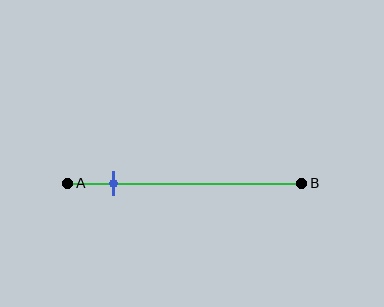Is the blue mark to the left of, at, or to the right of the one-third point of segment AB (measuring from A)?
The blue mark is to the left of the one-third point of segment AB.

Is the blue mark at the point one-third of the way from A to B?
No, the mark is at about 20% from A, not at the 33% one-third point.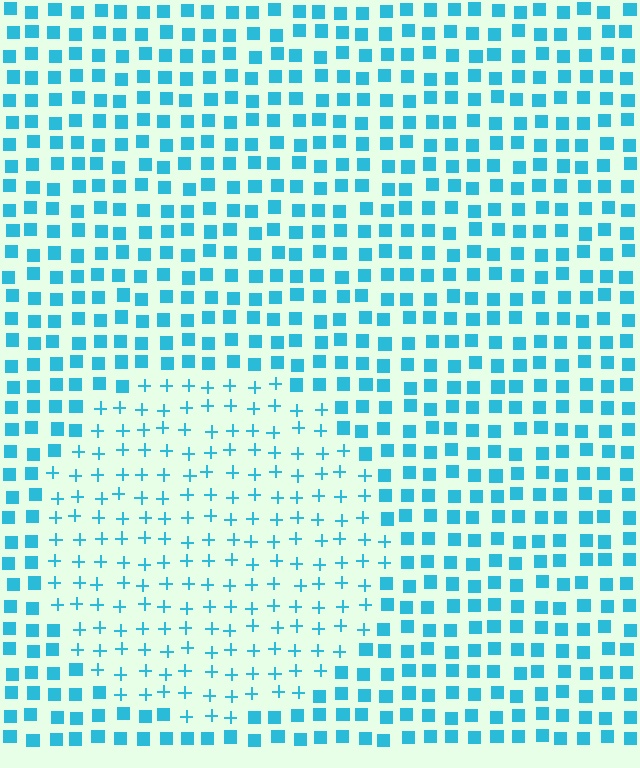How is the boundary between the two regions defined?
The boundary is defined by a change in element shape: plus signs inside vs. squares outside. All elements share the same color and spacing.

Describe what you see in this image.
The image is filled with small cyan elements arranged in a uniform grid. A circle-shaped region contains plus signs, while the surrounding area contains squares. The boundary is defined purely by the change in element shape.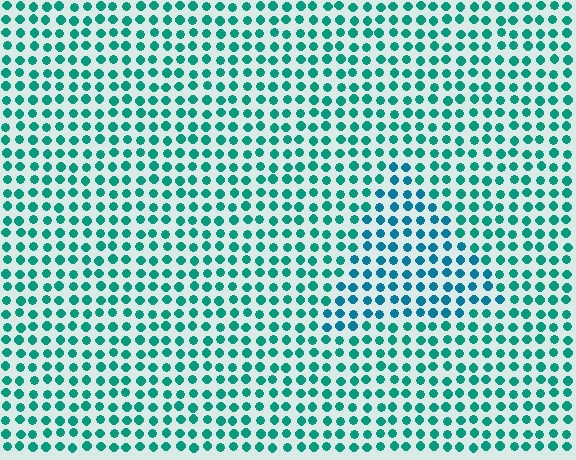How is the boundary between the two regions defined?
The boundary is defined purely by a slight shift in hue (about 25 degrees). Spacing, size, and orientation are identical on both sides.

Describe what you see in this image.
The image is filled with small teal elements in a uniform arrangement. A triangle-shaped region is visible where the elements are tinted to a slightly different hue, forming a subtle color boundary.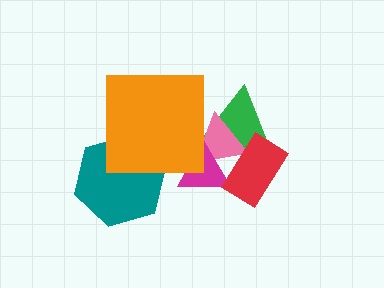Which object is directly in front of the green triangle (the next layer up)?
The pink triangle is directly in front of the green triangle.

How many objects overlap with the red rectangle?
3 objects overlap with the red rectangle.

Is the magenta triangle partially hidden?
Yes, it is partially covered by another shape.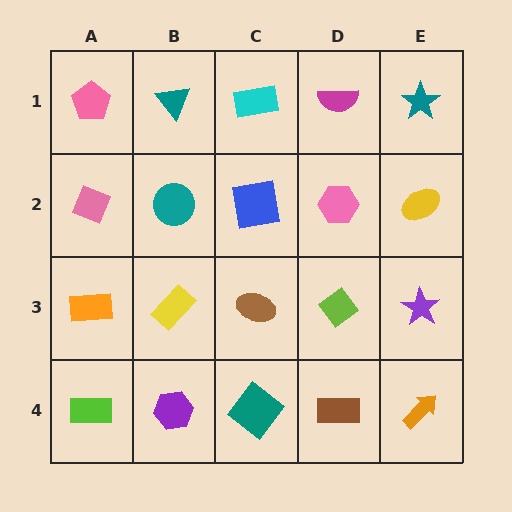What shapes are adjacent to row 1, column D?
A pink hexagon (row 2, column D), a cyan rectangle (row 1, column C), a teal star (row 1, column E).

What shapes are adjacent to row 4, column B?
A yellow rectangle (row 3, column B), a lime rectangle (row 4, column A), a teal diamond (row 4, column C).